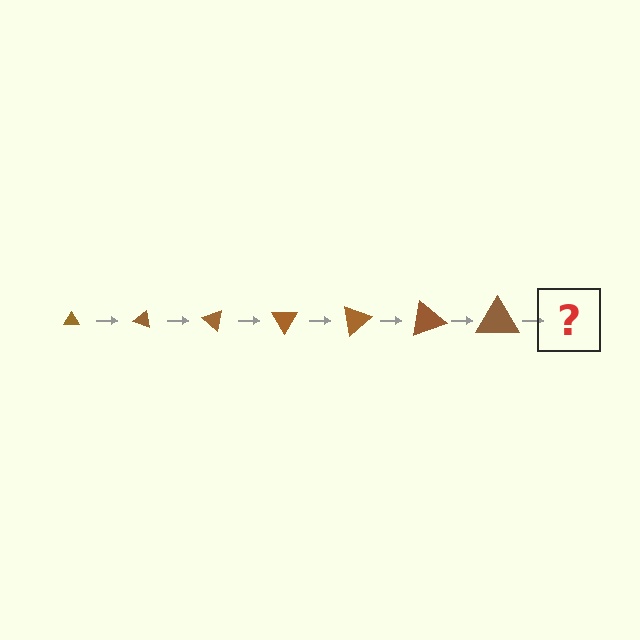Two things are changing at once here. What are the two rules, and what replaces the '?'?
The two rules are that the triangle grows larger each step and it rotates 20 degrees each step. The '?' should be a triangle, larger than the previous one and rotated 140 degrees from the start.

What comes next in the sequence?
The next element should be a triangle, larger than the previous one and rotated 140 degrees from the start.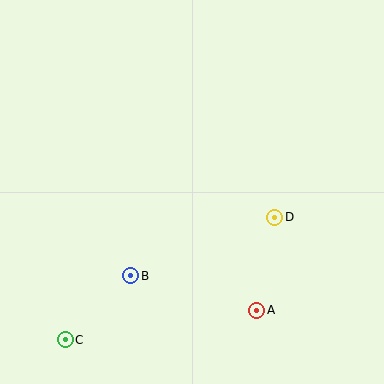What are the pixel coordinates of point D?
Point D is at (275, 217).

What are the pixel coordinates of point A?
Point A is at (257, 310).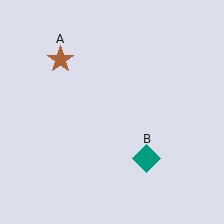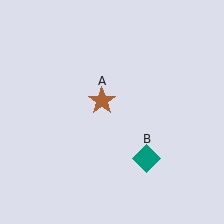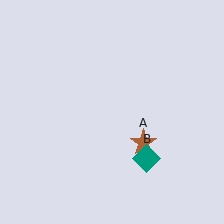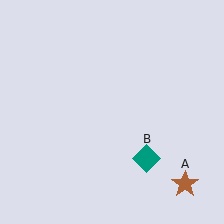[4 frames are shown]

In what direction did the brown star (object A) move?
The brown star (object A) moved down and to the right.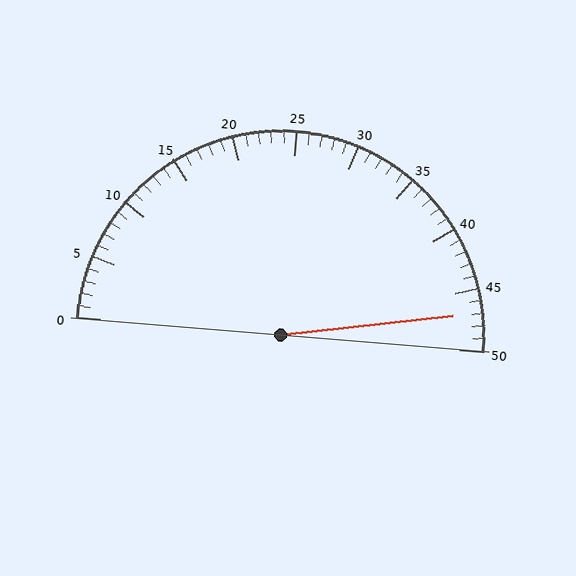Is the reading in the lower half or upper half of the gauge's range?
The reading is in the upper half of the range (0 to 50).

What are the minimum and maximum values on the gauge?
The gauge ranges from 0 to 50.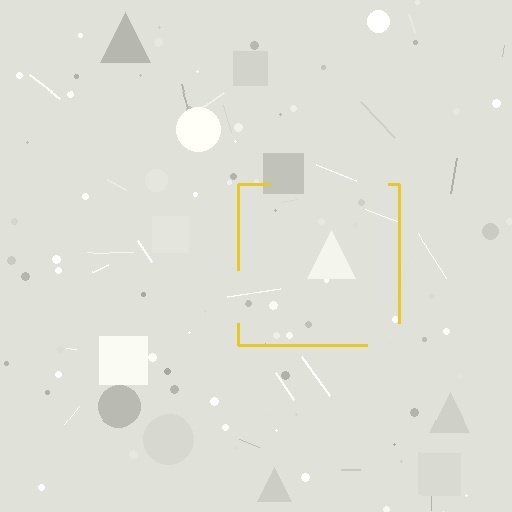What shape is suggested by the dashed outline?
The dashed outline suggests a square.